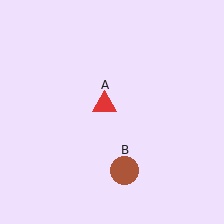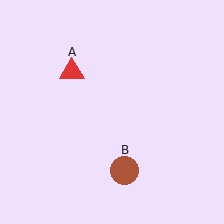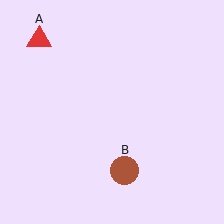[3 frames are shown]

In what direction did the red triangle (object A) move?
The red triangle (object A) moved up and to the left.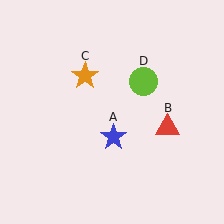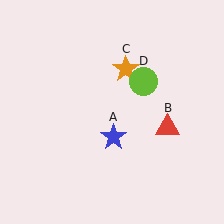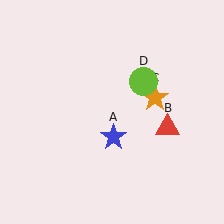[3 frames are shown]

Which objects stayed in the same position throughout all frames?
Blue star (object A) and red triangle (object B) and lime circle (object D) remained stationary.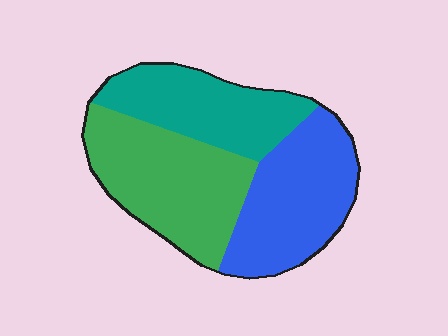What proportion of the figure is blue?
Blue covers about 35% of the figure.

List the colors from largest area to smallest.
From largest to smallest: green, blue, teal.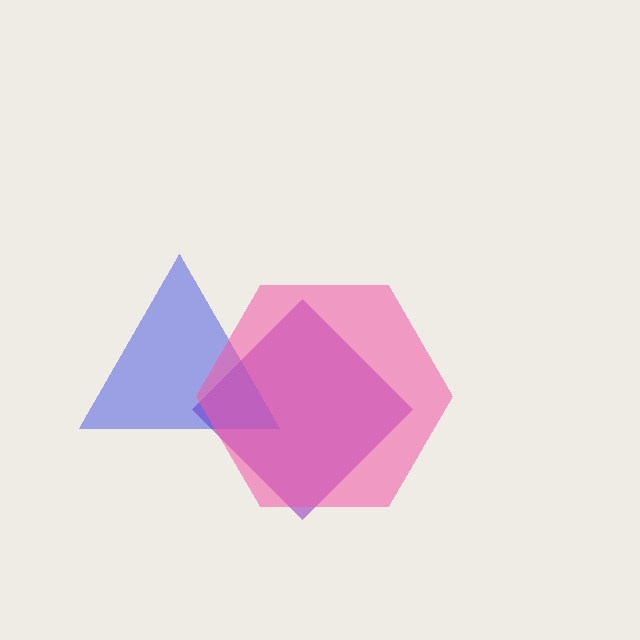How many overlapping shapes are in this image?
There are 3 overlapping shapes in the image.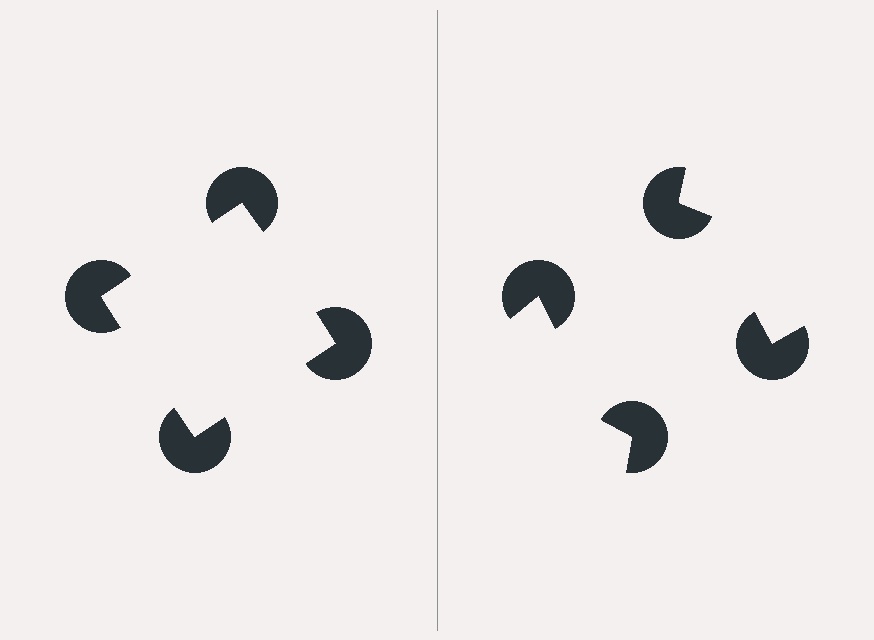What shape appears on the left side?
An illusory square.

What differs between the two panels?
The pac-man discs are positioned identically on both sides; only the wedge orientations differ. On the left they align to a square; on the right they are misaligned.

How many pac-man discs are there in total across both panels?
8 — 4 on each side.